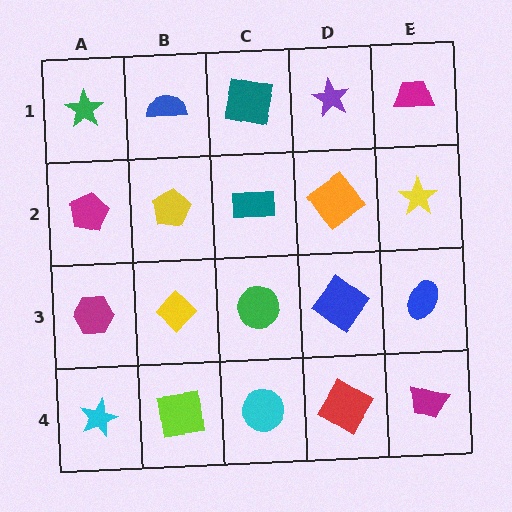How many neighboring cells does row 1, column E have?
2.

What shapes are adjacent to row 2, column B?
A blue semicircle (row 1, column B), a yellow diamond (row 3, column B), a magenta pentagon (row 2, column A), a teal rectangle (row 2, column C).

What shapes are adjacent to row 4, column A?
A magenta hexagon (row 3, column A), a lime square (row 4, column B).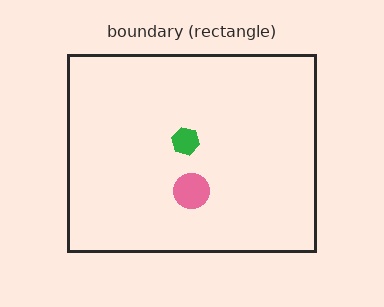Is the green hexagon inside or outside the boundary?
Inside.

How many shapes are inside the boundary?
2 inside, 0 outside.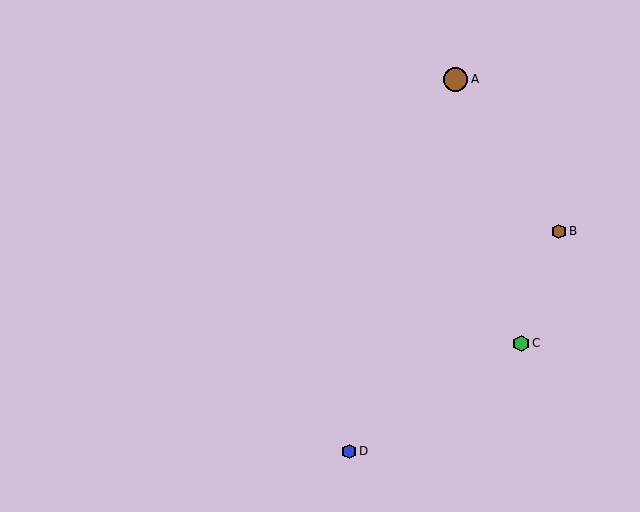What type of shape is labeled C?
Shape C is a green hexagon.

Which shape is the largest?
The brown circle (labeled A) is the largest.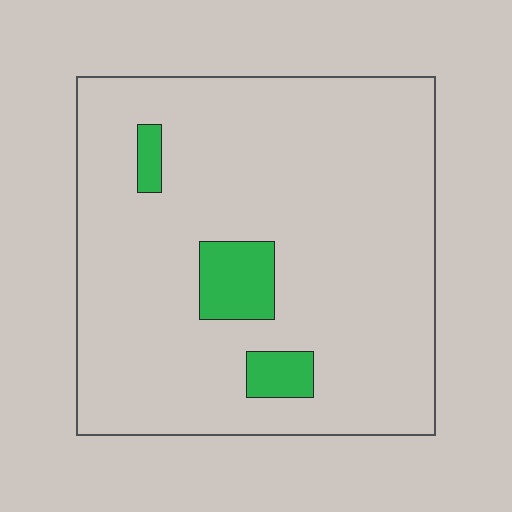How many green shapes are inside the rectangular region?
3.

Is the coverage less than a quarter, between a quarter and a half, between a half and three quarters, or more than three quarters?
Less than a quarter.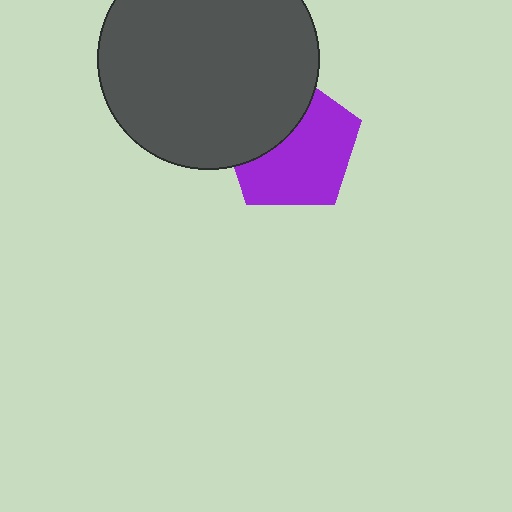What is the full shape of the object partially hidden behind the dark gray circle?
The partially hidden object is a purple pentagon.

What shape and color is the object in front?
The object in front is a dark gray circle.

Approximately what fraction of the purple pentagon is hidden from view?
Roughly 37% of the purple pentagon is hidden behind the dark gray circle.